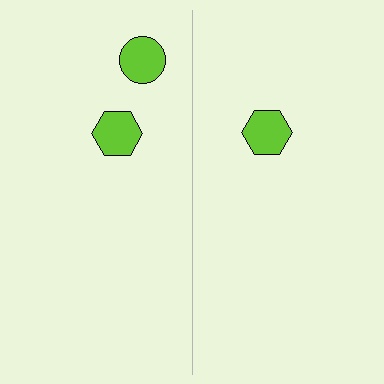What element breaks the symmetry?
A lime circle is missing from the right side.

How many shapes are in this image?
There are 3 shapes in this image.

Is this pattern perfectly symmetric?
No, the pattern is not perfectly symmetric. A lime circle is missing from the right side.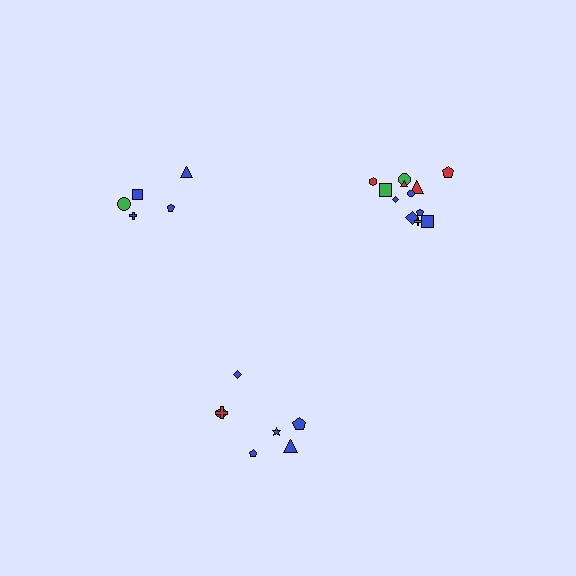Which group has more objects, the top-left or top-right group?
The top-right group.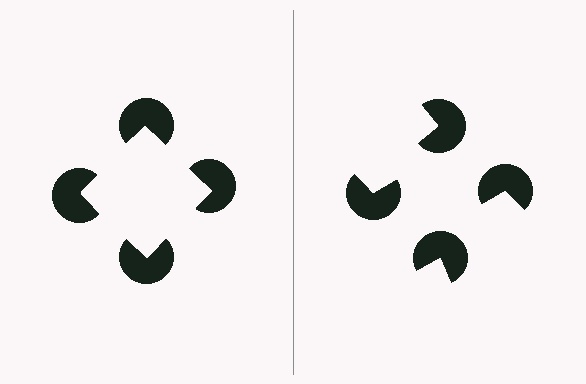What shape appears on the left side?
An illusory square.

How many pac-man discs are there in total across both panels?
8 — 4 on each side.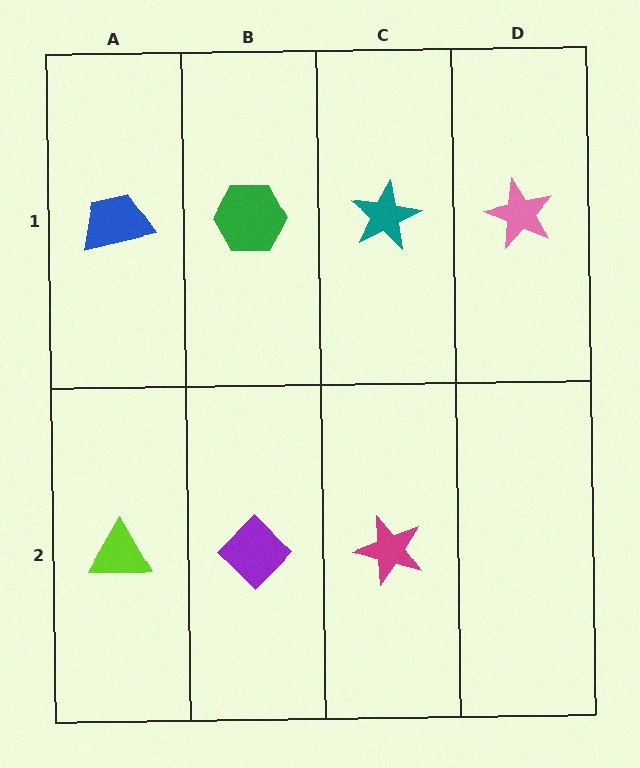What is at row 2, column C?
A magenta star.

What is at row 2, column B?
A purple diamond.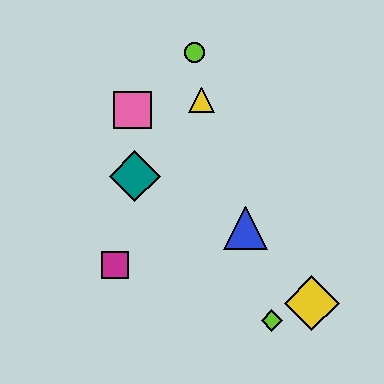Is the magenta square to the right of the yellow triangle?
No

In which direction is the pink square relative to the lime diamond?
The pink square is above the lime diamond.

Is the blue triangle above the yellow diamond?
Yes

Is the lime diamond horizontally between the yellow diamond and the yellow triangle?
Yes